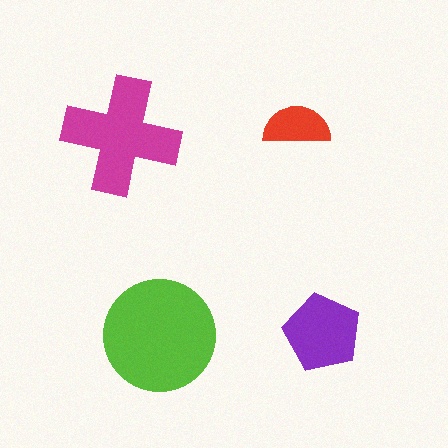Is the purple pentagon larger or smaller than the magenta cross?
Smaller.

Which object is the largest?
The lime circle.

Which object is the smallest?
The red semicircle.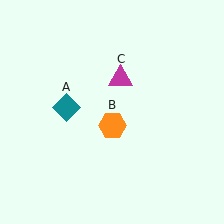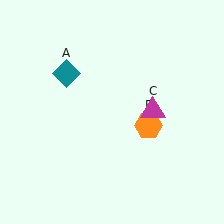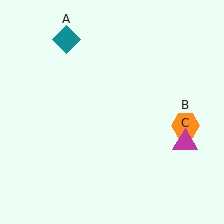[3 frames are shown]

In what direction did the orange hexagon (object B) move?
The orange hexagon (object B) moved right.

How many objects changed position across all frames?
3 objects changed position: teal diamond (object A), orange hexagon (object B), magenta triangle (object C).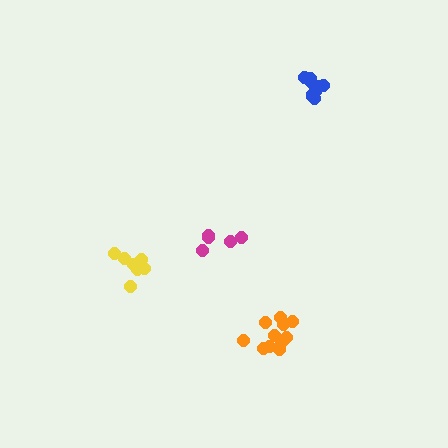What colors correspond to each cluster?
The clusters are colored: yellow, orange, magenta, blue.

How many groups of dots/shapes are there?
There are 4 groups.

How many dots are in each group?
Group 1: 7 dots, Group 2: 11 dots, Group 3: 5 dots, Group 4: 10 dots (33 total).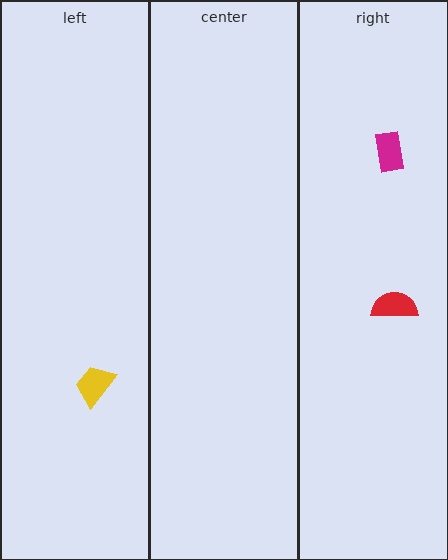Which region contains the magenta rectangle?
The right region.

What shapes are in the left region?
The yellow trapezoid.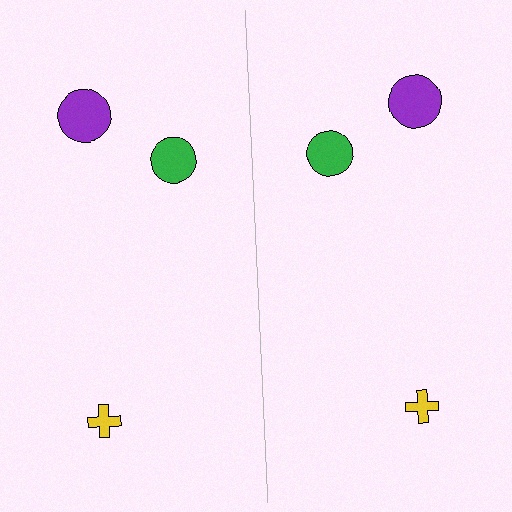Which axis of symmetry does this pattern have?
The pattern has a vertical axis of symmetry running through the center of the image.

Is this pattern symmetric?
Yes, this pattern has bilateral (reflection) symmetry.